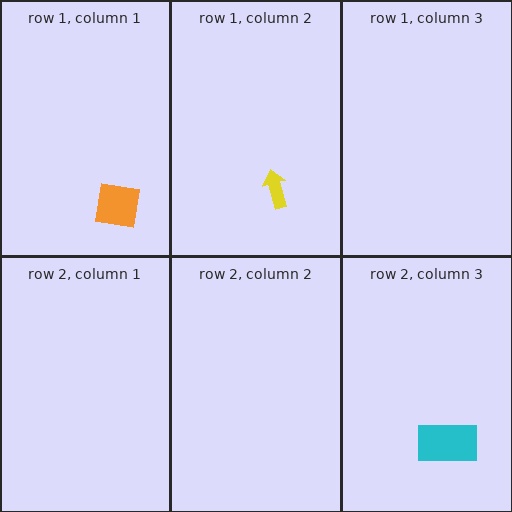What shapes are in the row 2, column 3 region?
The cyan rectangle.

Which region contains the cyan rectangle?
The row 2, column 3 region.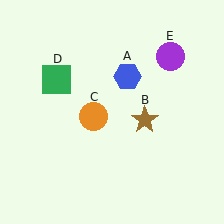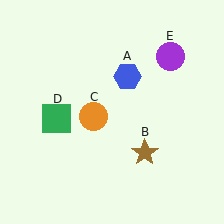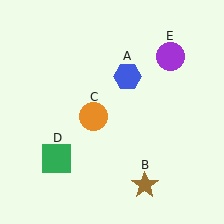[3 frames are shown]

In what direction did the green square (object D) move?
The green square (object D) moved down.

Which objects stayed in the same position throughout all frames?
Blue hexagon (object A) and orange circle (object C) and purple circle (object E) remained stationary.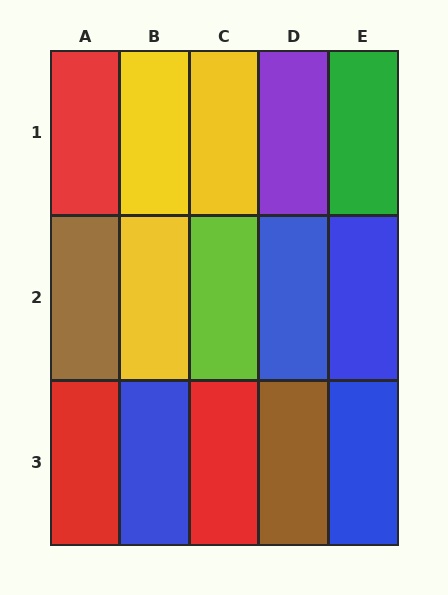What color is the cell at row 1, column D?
Purple.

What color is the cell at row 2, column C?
Lime.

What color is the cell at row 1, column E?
Green.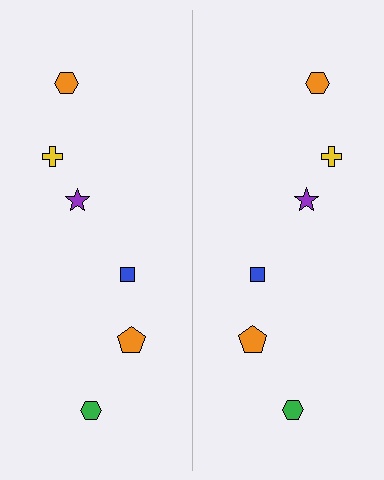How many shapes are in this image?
There are 12 shapes in this image.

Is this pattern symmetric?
Yes, this pattern has bilateral (reflection) symmetry.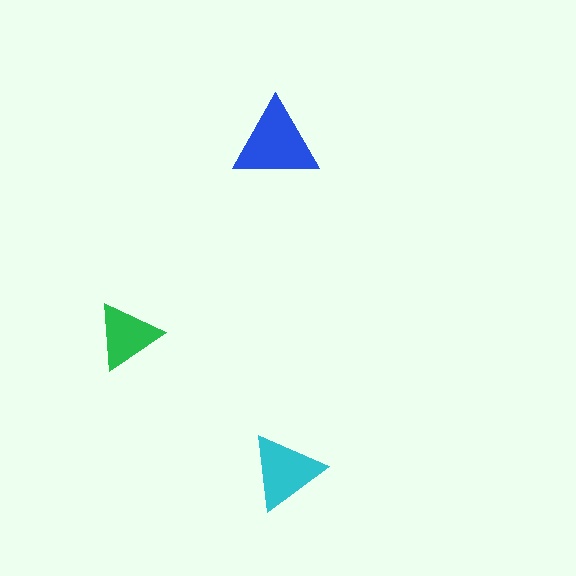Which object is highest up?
The blue triangle is topmost.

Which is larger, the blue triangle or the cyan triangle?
The blue one.